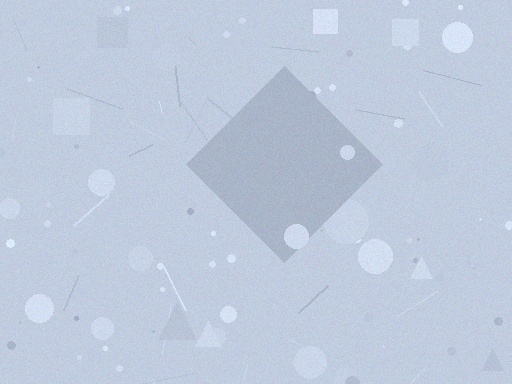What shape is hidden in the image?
A diamond is hidden in the image.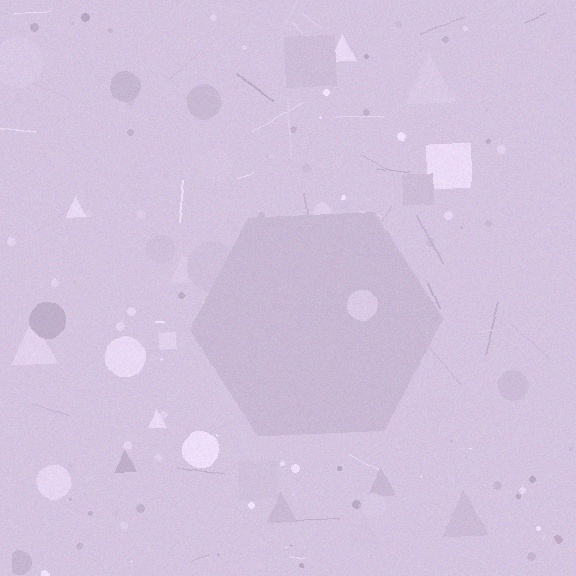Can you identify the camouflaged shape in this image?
The camouflaged shape is a hexagon.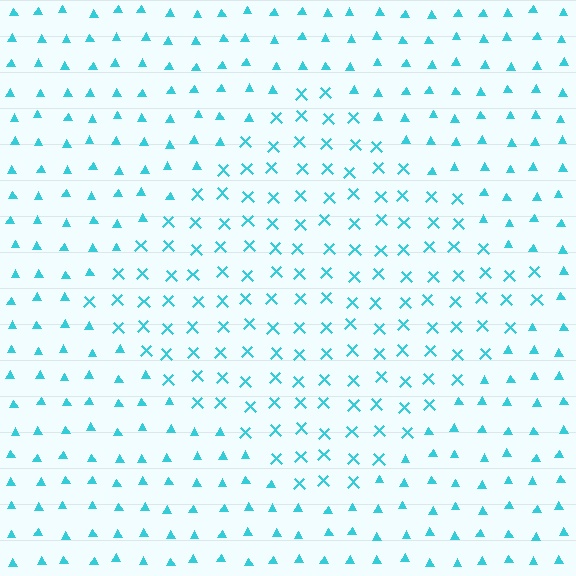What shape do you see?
I see a diamond.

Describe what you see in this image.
The image is filled with small cyan elements arranged in a uniform grid. A diamond-shaped region contains X marks, while the surrounding area contains triangles. The boundary is defined purely by the change in element shape.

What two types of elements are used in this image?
The image uses X marks inside the diamond region and triangles outside it.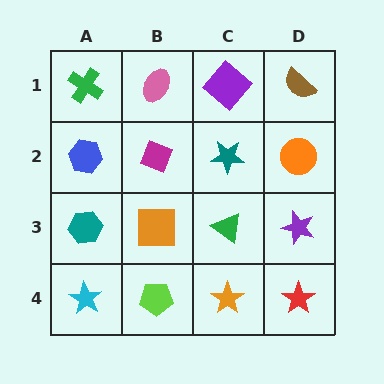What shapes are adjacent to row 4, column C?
A green triangle (row 3, column C), a lime pentagon (row 4, column B), a red star (row 4, column D).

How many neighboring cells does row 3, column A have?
3.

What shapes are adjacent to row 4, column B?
An orange square (row 3, column B), a cyan star (row 4, column A), an orange star (row 4, column C).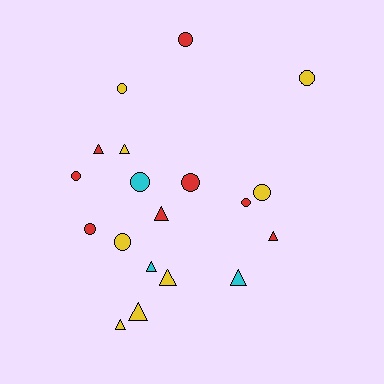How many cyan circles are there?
There is 1 cyan circle.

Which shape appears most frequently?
Circle, with 10 objects.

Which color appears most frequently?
Red, with 8 objects.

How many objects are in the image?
There are 19 objects.